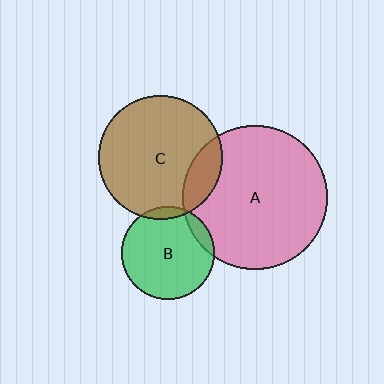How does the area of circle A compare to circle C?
Approximately 1.4 times.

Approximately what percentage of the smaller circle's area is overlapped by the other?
Approximately 15%.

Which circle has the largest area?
Circle A (pink).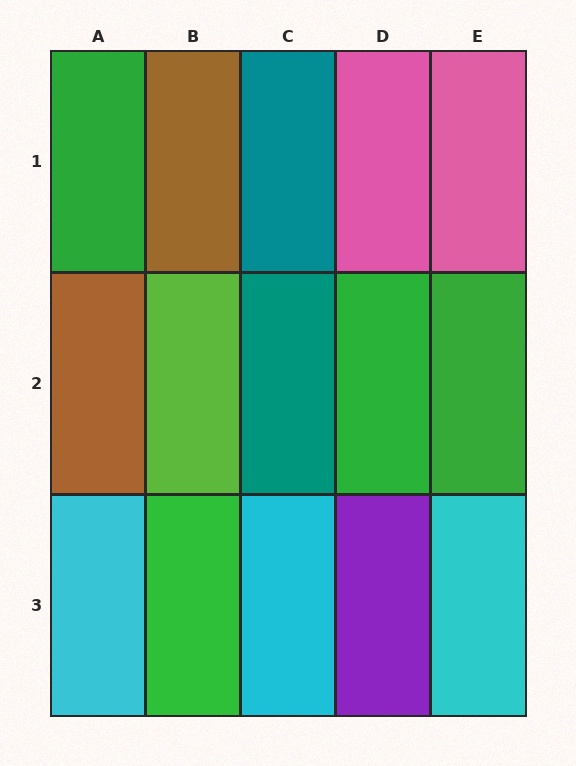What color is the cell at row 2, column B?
Lime.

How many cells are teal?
2 cells are teal.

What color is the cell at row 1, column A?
Green.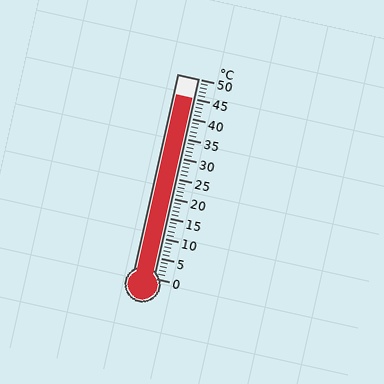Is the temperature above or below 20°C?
The temperature is above 20°C.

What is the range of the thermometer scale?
The thermometer scale ranges from 0°C to 50°C.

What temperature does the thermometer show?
The thermometer shows approximately 45°C.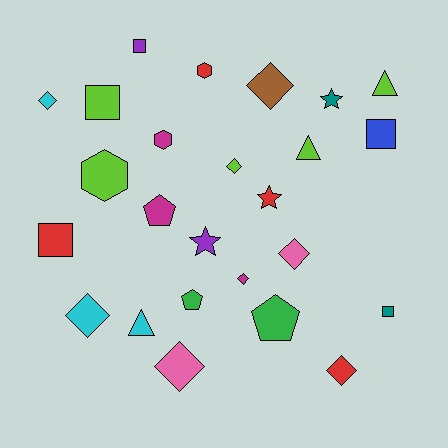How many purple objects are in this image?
There are 2 purple objects.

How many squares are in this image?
There are 5 squares.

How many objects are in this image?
There are 25 objects.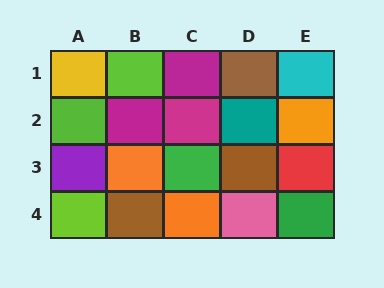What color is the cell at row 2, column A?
Lime.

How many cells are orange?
3 cells are orange.